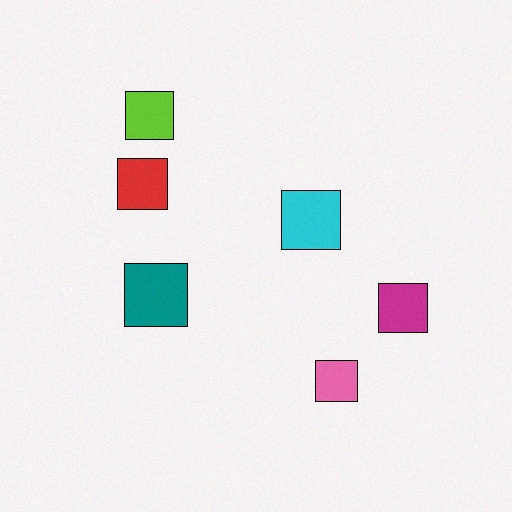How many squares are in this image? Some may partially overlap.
There are 6 squares.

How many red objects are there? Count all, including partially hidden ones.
There is 1 red object.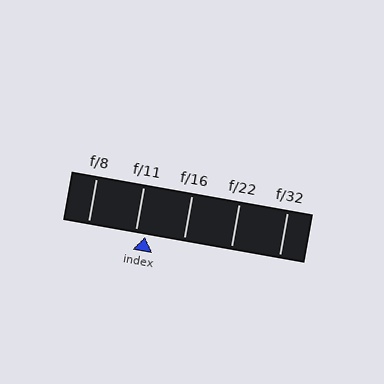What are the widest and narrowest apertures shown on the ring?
The widest aperture shown is f/8 and the narrowest is f/32.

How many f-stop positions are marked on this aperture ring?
There are 5 f-stop positions marked.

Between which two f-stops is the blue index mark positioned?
The index mark is between f/11 and f/16.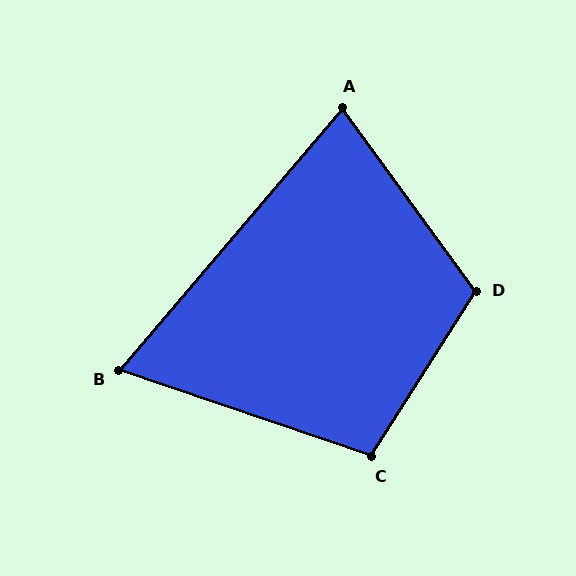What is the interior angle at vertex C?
Approximately 103 degrees (obtuse).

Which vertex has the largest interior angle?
D, at approximately 112 degrees.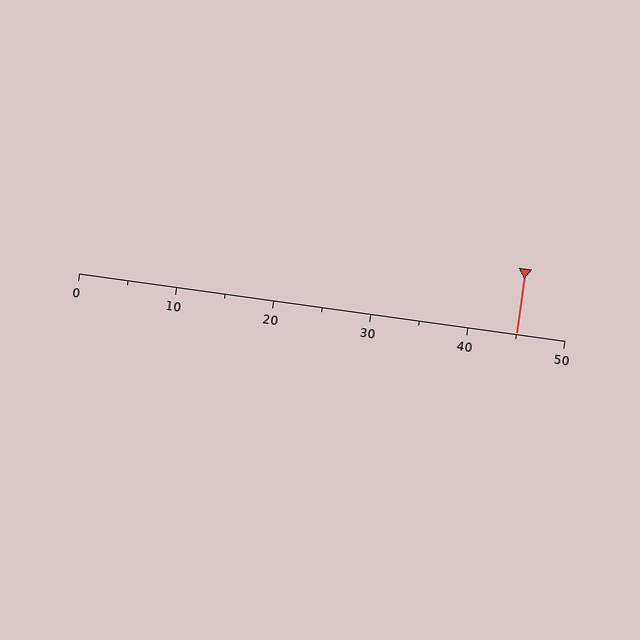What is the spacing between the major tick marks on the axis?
The major ticks are spaced 10 apart.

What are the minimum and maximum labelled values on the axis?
The axis runs from 0 to 50.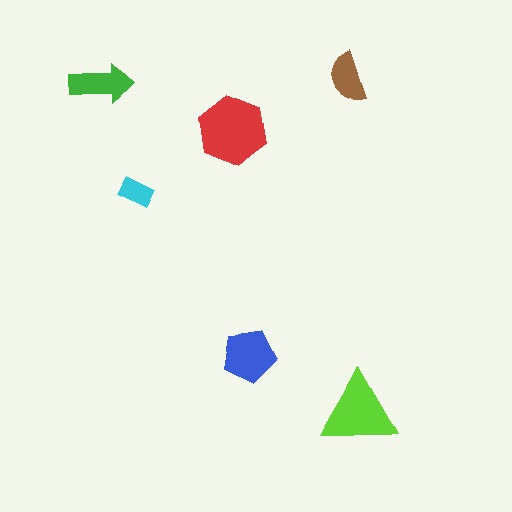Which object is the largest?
The red hexagon.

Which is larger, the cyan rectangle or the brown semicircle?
The brown semicircle.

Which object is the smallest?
The cyan rectangle.